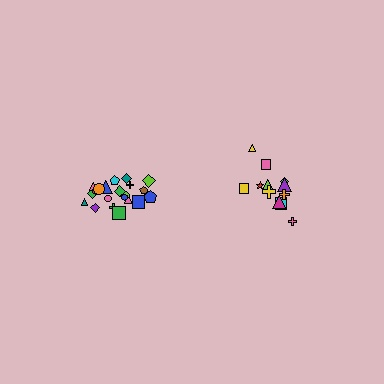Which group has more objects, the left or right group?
The left group.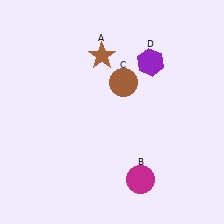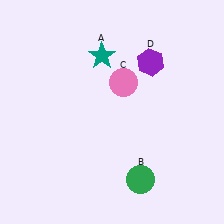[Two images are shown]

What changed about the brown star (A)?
In Image 1, A is brown. In Image 2, it changed to teal.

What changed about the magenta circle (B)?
In Image 1, B is magenta. In Image 2, it changed to green.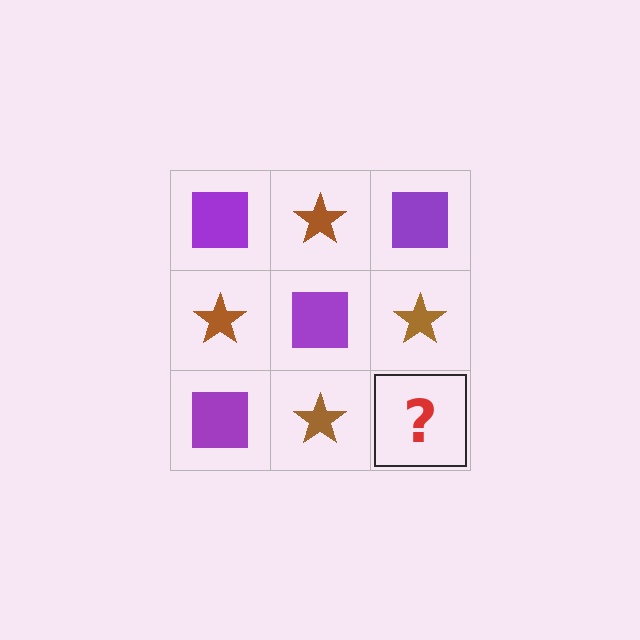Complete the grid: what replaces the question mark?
The question mark should be replaced with a purple square.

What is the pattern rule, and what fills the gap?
The rule is that it alternates purple square and brown star in a checkerboard pattern. The gap should be filled with a purple square.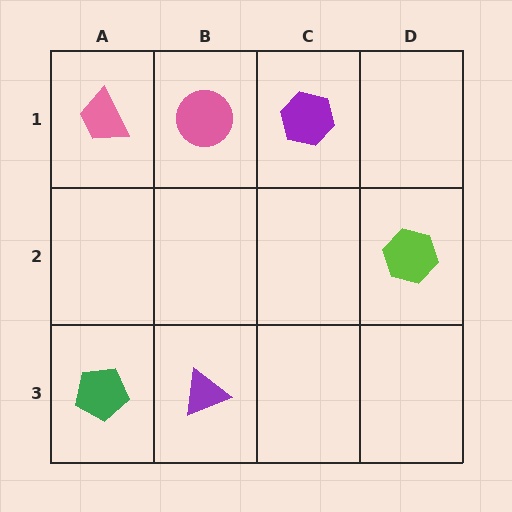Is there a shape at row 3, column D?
No, that cell is empty.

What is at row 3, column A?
A green pentagon.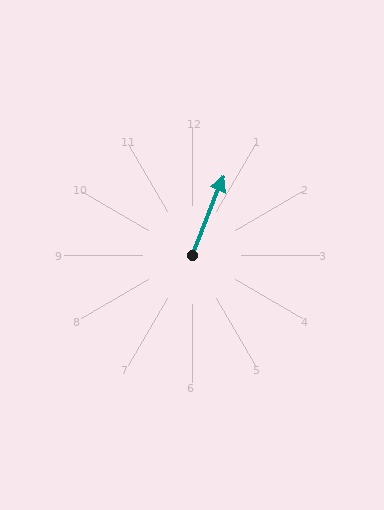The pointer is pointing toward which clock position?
Roughly 1 o'clock.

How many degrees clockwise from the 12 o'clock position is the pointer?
Approximately 22 degrees.